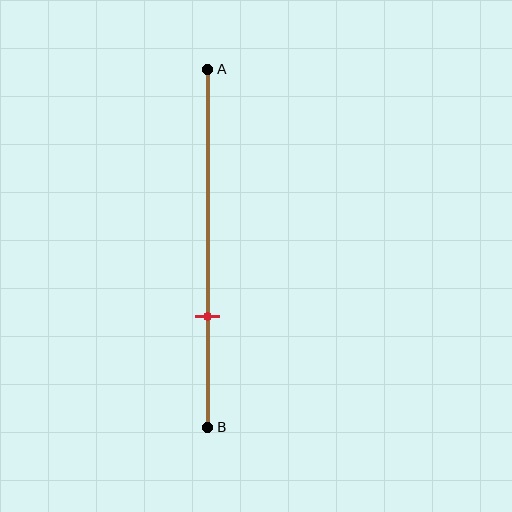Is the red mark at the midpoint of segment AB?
No, the mark is at about 70% from A, not at the 50% midpoint.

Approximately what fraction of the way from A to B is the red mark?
The red mark is approximately 70% of the way from A to B.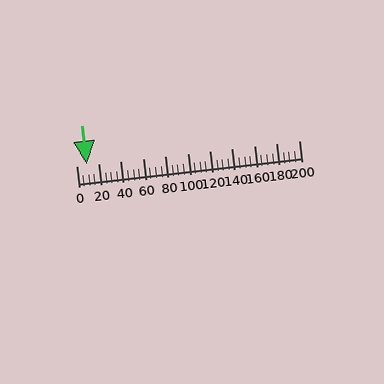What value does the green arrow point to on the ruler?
The green arrow points to approximately 9.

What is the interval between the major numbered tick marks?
The major tick marks are spaced 20 units apart.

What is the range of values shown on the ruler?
The ruler shows values from 0 to 200.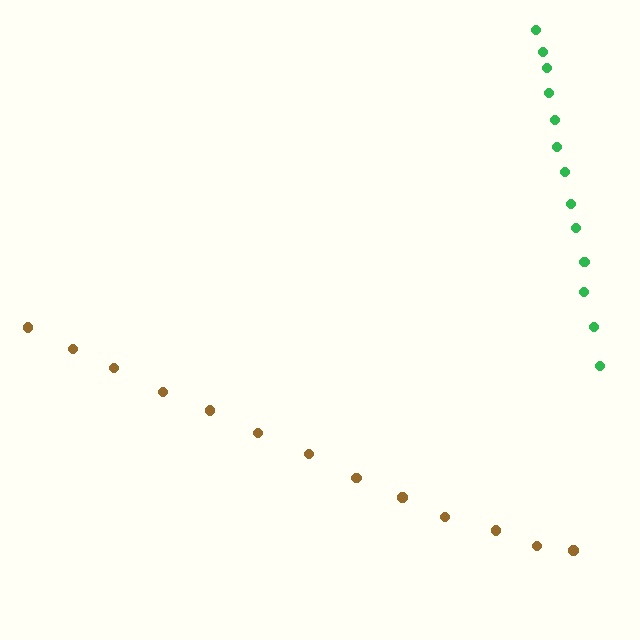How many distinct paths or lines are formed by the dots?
There are 2 distinct paths.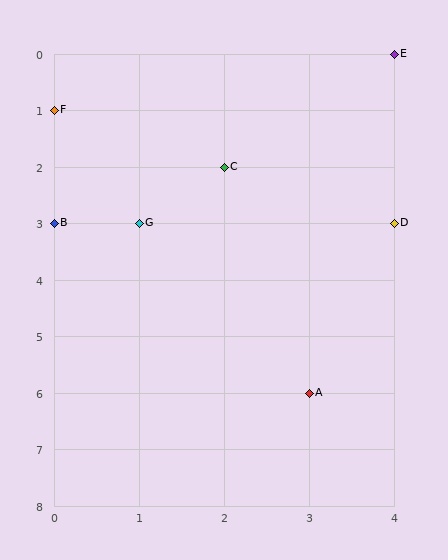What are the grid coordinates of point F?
Point F is at grid coordinates (0, 1).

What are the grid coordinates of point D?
Point D is at grid coordinates (4, 3).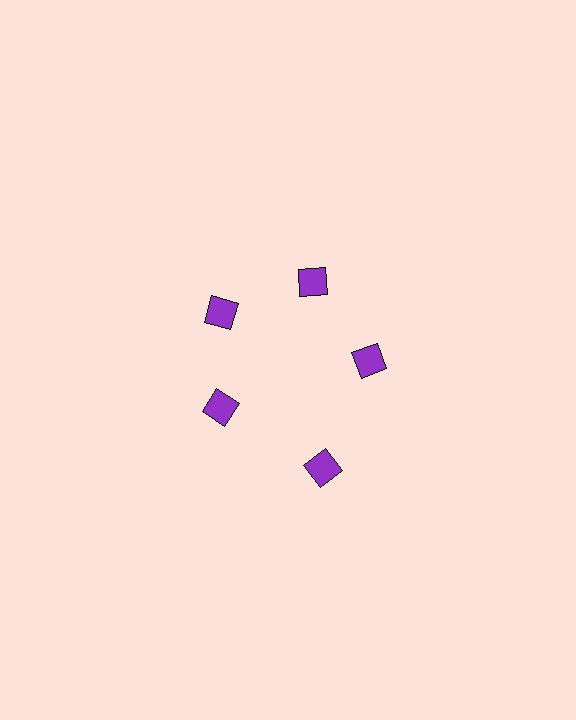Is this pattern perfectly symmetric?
No. The 5 purple diamonds are arranged in a ring, but one element near the 5 o'clock position is pushed outward from the center, breaking the 5-fold rotational symmetry.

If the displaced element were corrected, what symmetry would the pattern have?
It would have 5-fold rotational symmetry — the pattern would map onto itself every 72 degrees.